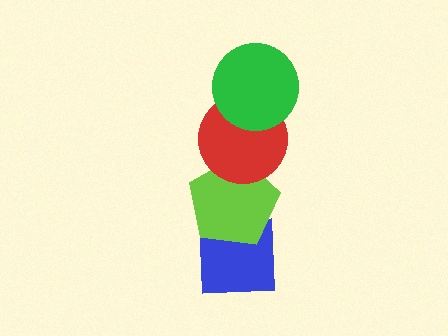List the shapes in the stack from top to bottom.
From top to bottom: the green circle, the red circle, the lime pentagon, the blue square.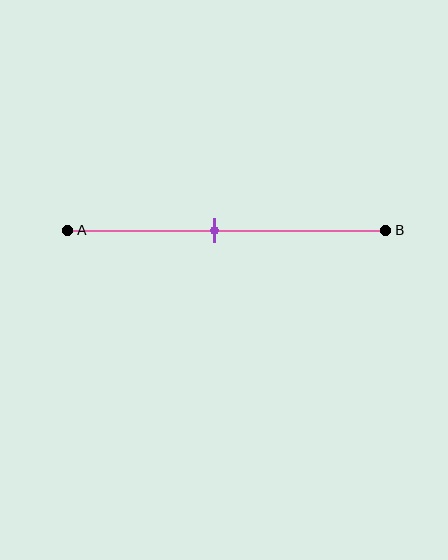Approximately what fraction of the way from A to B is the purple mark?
The purple mark is approximately 45% of the way from A to B.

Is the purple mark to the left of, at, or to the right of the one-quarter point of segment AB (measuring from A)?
The purple mark is to the right of the one-quarter point of segment AB.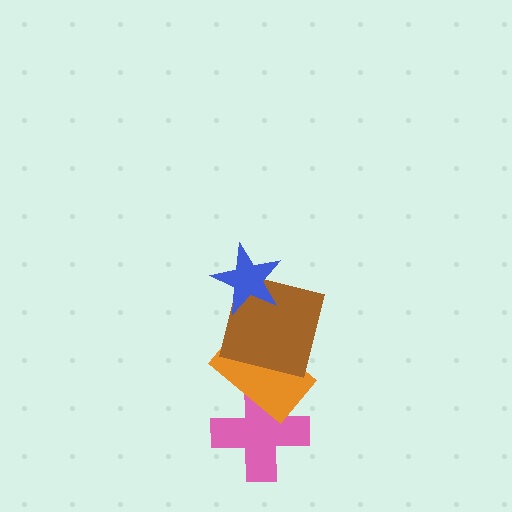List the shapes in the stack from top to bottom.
From top to bottom: the blue star, the brown square, the orange rectangle, the pink cross.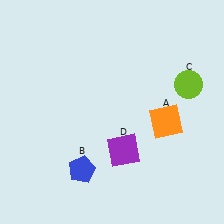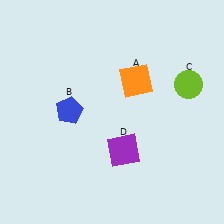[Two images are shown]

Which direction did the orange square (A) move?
The orange square (A) moved up.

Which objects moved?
The objects that moved are: the orange square (A), the blue pentagon (B).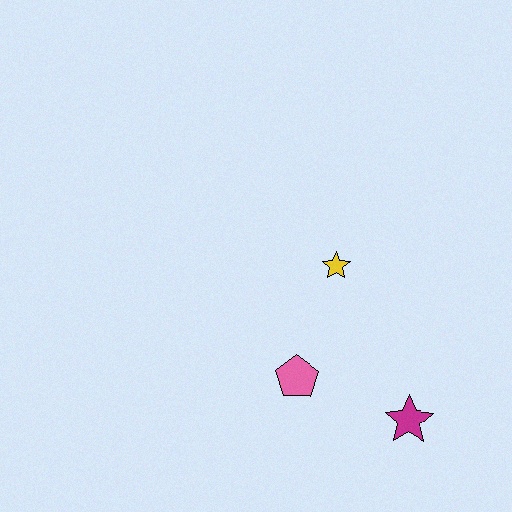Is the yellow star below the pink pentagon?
No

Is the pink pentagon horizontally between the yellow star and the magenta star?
No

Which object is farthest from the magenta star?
The yellow star is farthest from the magenta star.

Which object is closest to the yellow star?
The pink pentagon is closest to the yellow star.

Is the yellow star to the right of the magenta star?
No